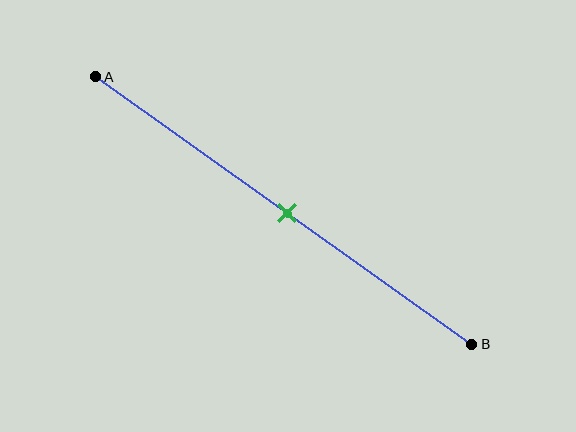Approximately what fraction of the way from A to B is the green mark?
The green mark is approximately 50% of the way from A to B.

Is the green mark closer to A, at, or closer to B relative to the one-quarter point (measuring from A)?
The green mark is closer to point B than the one-quarter point of segment AB.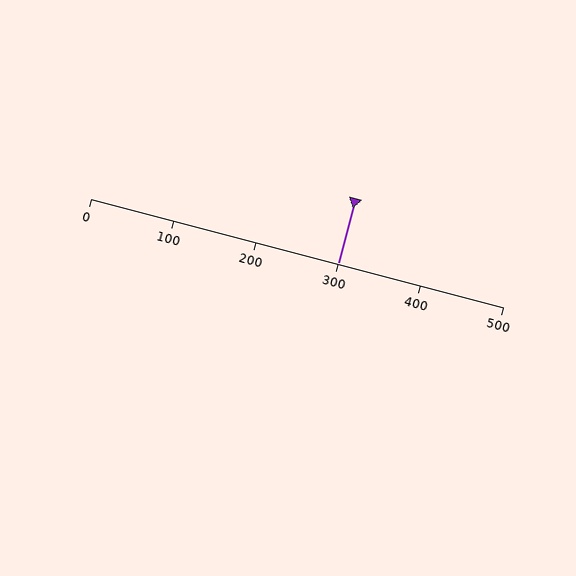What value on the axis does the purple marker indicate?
The marker indicates approximately 300.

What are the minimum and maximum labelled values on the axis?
The axis runs from 0 to 500.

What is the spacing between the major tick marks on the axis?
The major ticks are spaced 100 apart.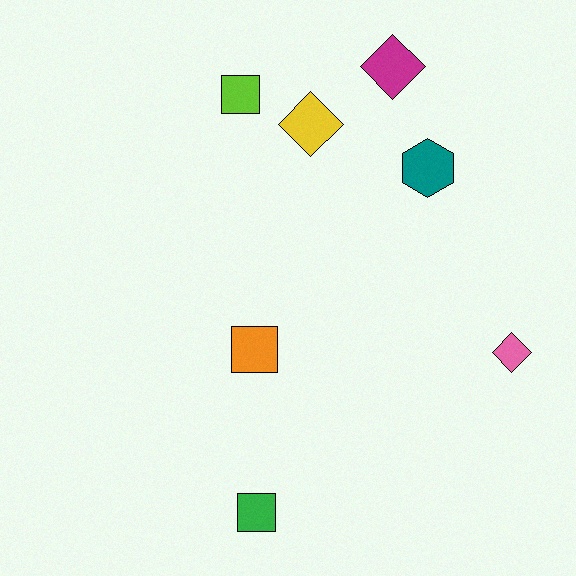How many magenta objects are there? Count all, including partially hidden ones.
There is 1 magenta object.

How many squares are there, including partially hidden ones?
There are 3 squares.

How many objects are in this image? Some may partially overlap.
There are 7 objects.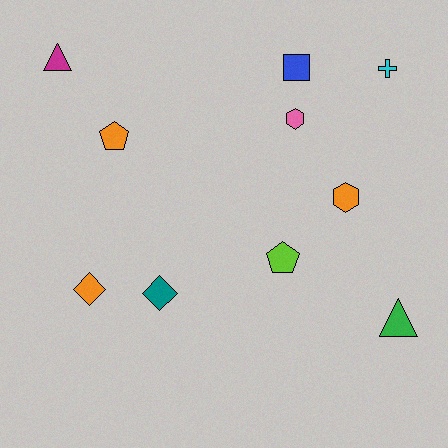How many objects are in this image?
There are 10 objects.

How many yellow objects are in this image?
There are no yellow objects.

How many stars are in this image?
There are no stars.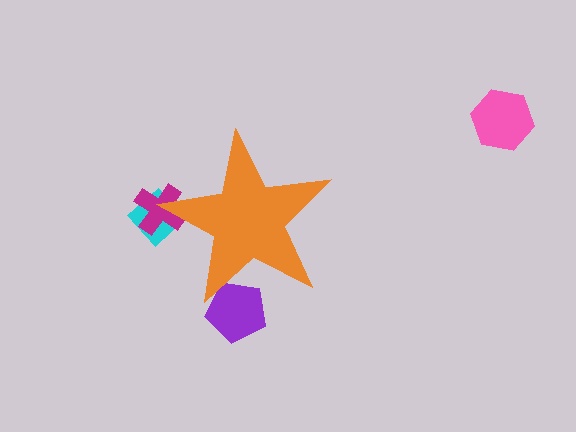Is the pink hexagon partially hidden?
No, the pink hexagon is fully visible.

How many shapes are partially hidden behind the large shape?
3 shapes are partially hidden.